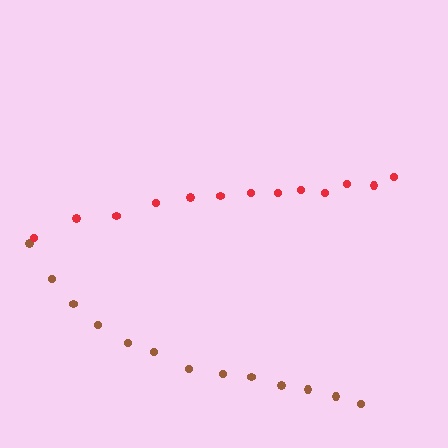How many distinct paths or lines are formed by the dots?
There are 2 distinct paths.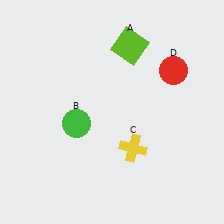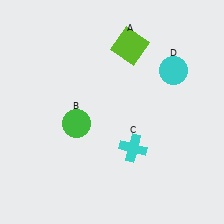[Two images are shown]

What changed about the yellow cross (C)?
In Image 1, C is yellow. In Image 2, it changed to cyan.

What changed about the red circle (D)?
In Image 1, D is red. In Image 2, it changed to cyan.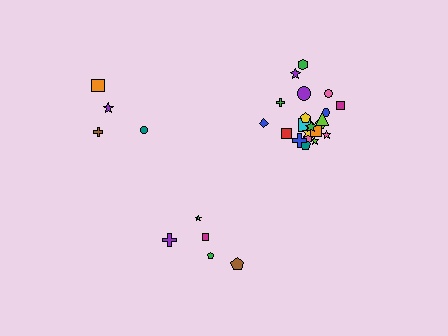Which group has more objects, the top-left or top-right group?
The top-right group.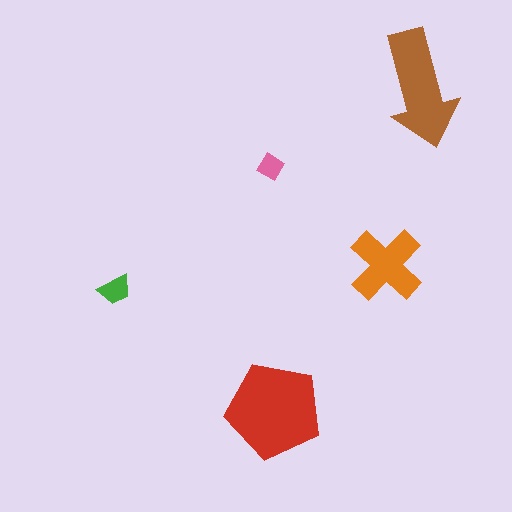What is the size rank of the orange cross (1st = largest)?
3rd.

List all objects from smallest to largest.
The pink diamond, the green trapezoid, the orange cross, the brown arrow, the red pentagon.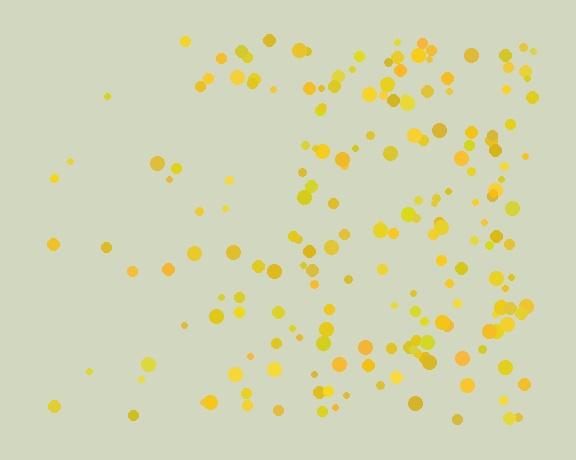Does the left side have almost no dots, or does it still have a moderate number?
Still a moderate number, just noticeably fewer than the right.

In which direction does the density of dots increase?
From left to right, with the right side densest.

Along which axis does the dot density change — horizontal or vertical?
Horizontal.